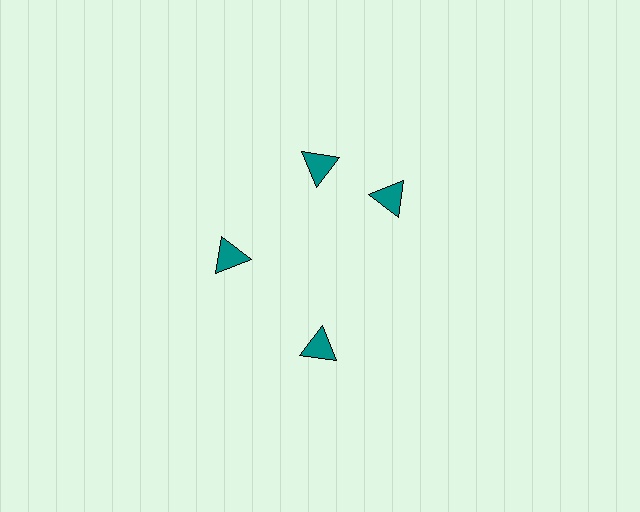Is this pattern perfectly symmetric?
No. The 4 teal triangles are arranged in a ring, but one element near the 3 o'clock position is rotated out of alignment along the ring, breaking the 4-fold rotational symmetry.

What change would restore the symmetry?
The symmetry would be restored by rotating it back into even spacing with its neighbors so that all 4 triangles sit at equal angles and equal distance from the center.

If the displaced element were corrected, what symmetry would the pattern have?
It would have 4-fold rotational symmetry — the pattern would map onto itself every 90 degrees.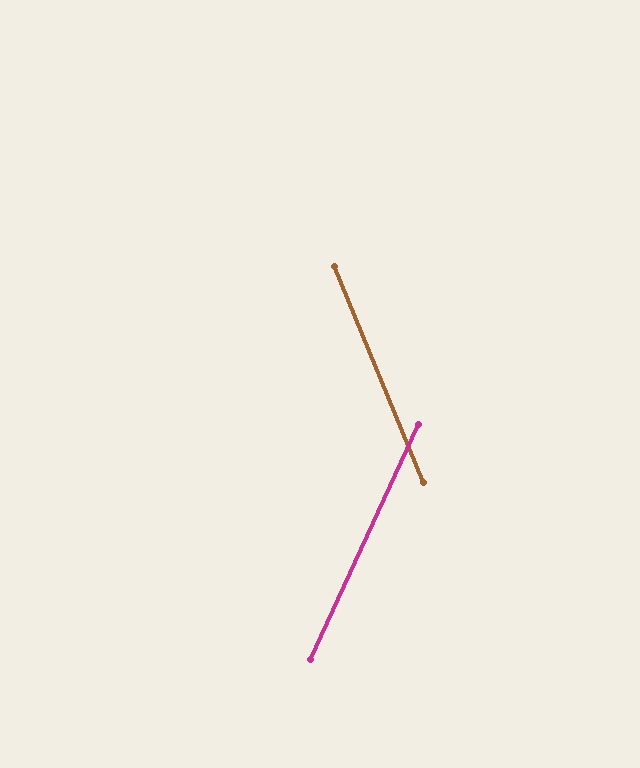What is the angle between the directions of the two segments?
Approximately 47 degrees.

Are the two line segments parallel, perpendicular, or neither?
Neither parallel nor perpendicular — they differ by about 47°.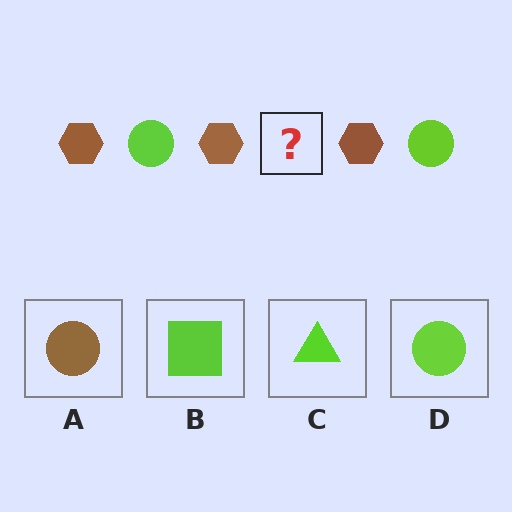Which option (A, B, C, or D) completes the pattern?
D.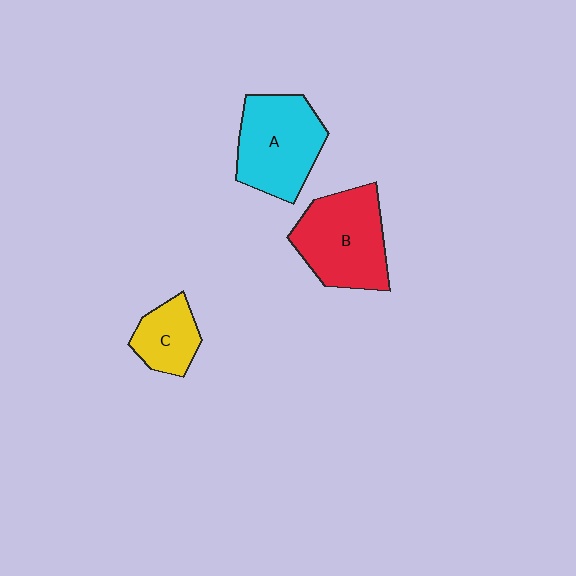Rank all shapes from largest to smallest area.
From largest to smallest: B (red), A (cyan), C (yellow).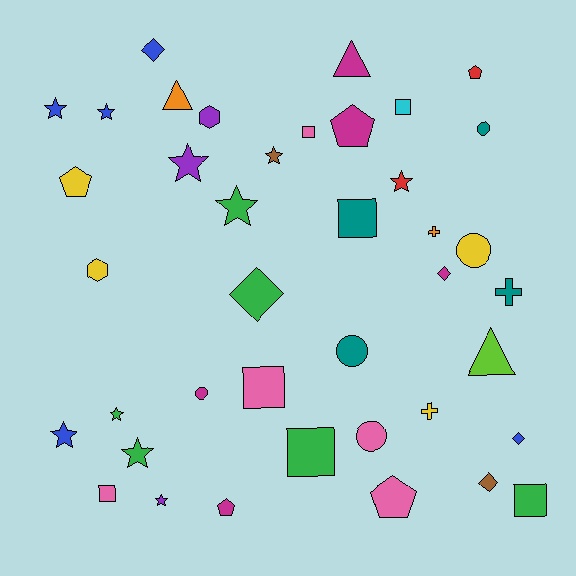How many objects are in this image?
There are 40 objects.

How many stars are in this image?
There are 10 stars.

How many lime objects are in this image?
There is 1 lime object.